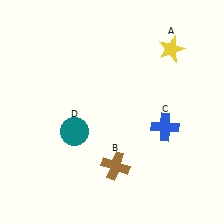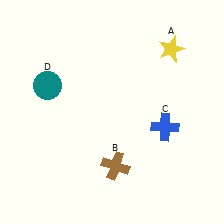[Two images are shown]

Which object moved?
The teal circle (D) moved up.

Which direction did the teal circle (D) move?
The teal circle (D) moved up.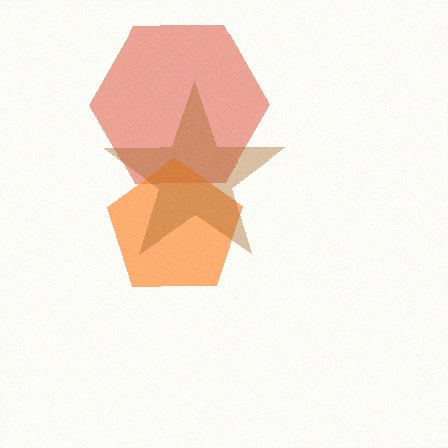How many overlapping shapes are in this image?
There are 3 overlapping shapes in the image.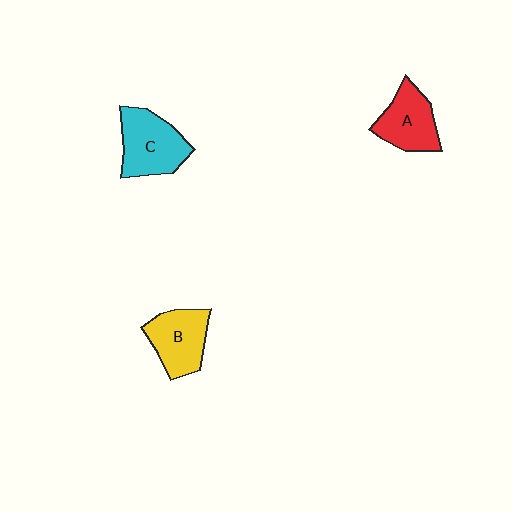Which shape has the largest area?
Shape C (cyan).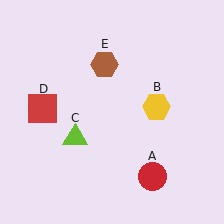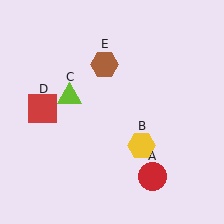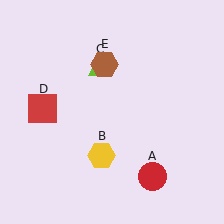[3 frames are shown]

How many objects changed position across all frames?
2 objects changed position: yellow hexagon (object B), lime triangle (object C).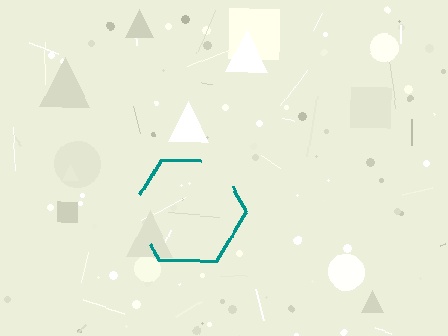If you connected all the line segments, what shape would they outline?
They would outline a hexagon.